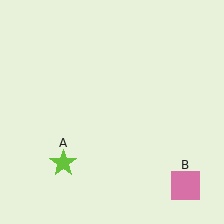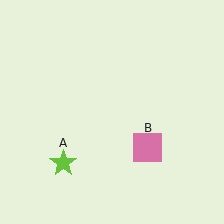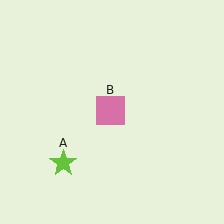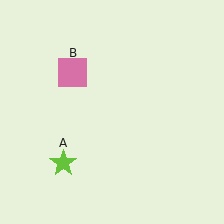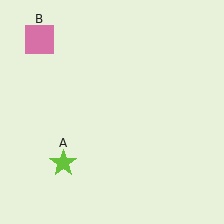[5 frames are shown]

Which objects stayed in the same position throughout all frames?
Lime star (object A) remained stationary.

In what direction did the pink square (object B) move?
The pink square (object B) moved up and to the left.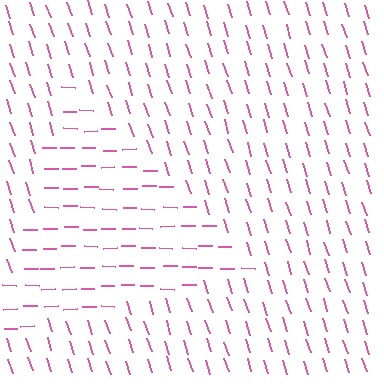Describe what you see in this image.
The image is filled with small pink line segments. A triangle region in the image has lines oriented differently from the surrounding lines, creating a visible texture boundary.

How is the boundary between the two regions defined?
The boundary is defined purely by a change in line orientation (approximately 72 degrees difference). All lines are the same color and thickness.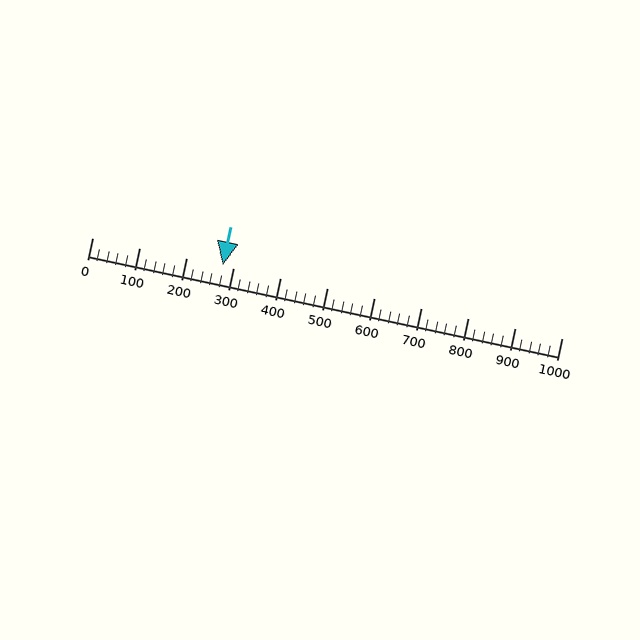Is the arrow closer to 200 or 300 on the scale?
The arrow is closer to 300.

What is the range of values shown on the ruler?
The ruler shows values from 0 to 1000.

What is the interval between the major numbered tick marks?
The major tick marks are spaced 100 units apart.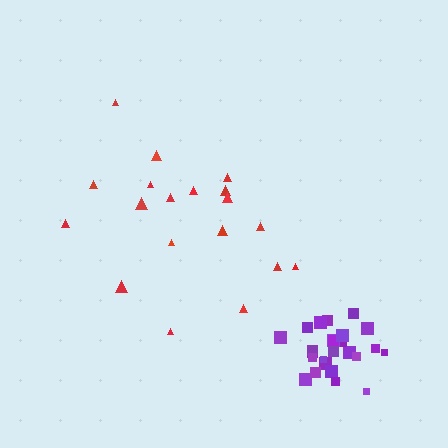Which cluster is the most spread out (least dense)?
Red.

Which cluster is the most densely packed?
Purple.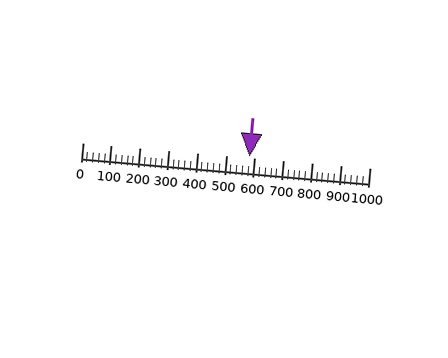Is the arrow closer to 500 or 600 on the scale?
The arrow is closer to 600.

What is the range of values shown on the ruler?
The ruler shows values from 0 to 1000.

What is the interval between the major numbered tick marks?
The major tick marks are spaced 100 units apart.